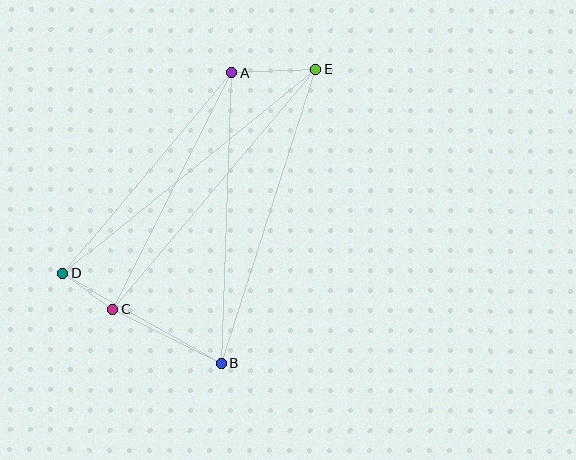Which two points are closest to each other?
Points C and D are closest to each other.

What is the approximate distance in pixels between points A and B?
The distance between A and B is approximately 291 pixels.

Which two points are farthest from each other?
Points D and E are farthest from each other.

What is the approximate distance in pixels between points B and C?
The distance between B and C is approximately 121 pixels.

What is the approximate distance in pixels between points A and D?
The distance between A and D is approximately 263 pixels.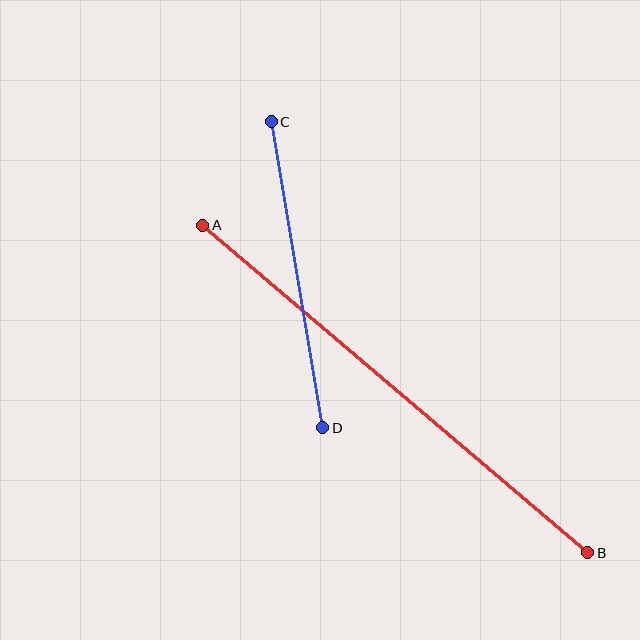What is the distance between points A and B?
The distance is approximately 505 pixels.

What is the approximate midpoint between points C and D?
The midpoint is at approximately (297, 275) pixels.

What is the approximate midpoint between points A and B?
The midpoint is at approximately (395, 389) pixels.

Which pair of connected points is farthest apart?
Points A and B are farthest apart.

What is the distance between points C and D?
The distance is approximately 310 pixels.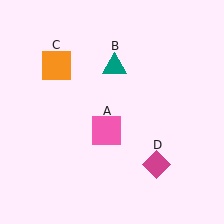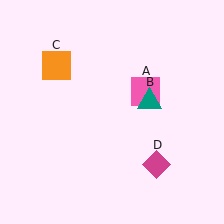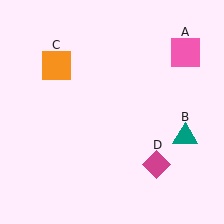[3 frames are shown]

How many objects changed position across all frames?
2 objects changed position: pink square (object A), teal triangle (object B).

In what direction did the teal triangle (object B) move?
The teal triangle (object B) moved down and to the right.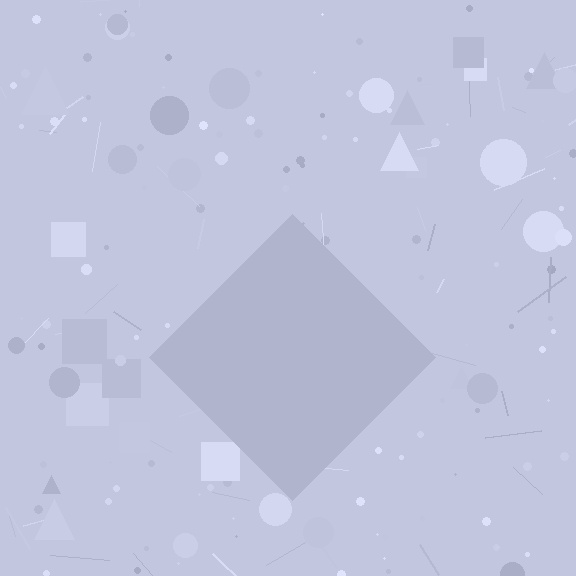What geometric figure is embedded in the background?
A diamond is embedded in the background.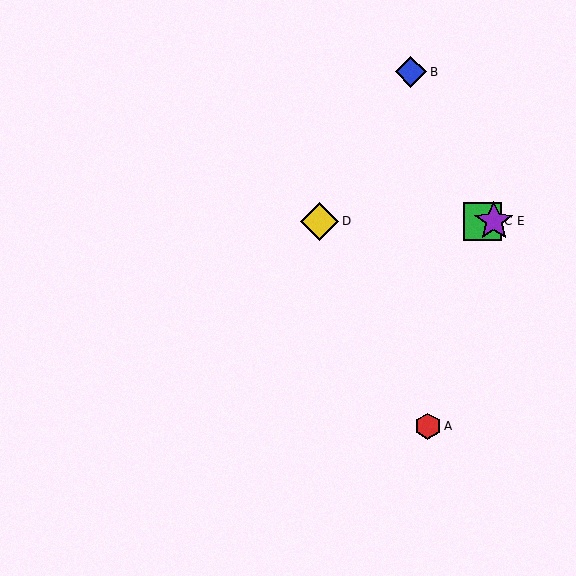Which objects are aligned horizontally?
Objects C, D, E are aligned horizontally.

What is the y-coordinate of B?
Object B is at y≈72.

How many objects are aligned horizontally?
3 objects (C, D, E) are aligned horizontally.